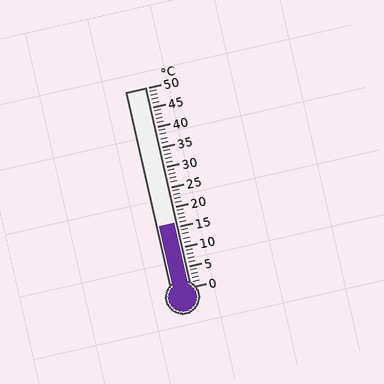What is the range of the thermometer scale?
The thermometer scale ranges from 0°C to 50°C.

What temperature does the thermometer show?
The thermometer shows approximately 16°C.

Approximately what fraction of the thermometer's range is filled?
The thermometer is filled to approximately 30% of its range.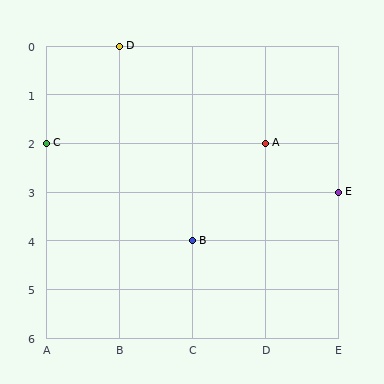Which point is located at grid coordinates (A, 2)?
Point C is at (A, 2).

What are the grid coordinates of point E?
Point E is at grid coordinates (E, 3).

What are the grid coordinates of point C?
Point C is at grid coordinates (A, 2).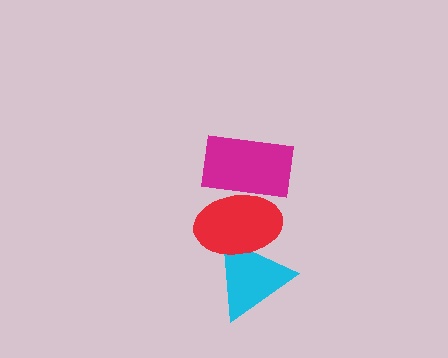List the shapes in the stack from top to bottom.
From top to bottom: the magenta rectangle, the red ellipse, the cyan triangle.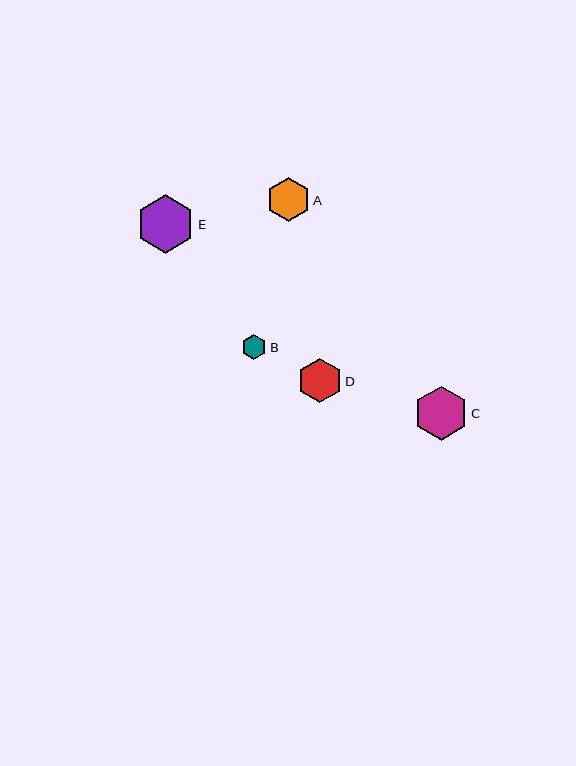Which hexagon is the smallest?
Hexagon B is the smallest with a size of approximately 25 pixels.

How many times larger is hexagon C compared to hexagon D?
Hexagon C is approximately 1.2 times the size of hexagon D.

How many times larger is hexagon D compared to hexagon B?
Hexagon D is approximately 1.8 times the size of hexagon B.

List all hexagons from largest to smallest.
From largest to smallest: E, C, D, A, B.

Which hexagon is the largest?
Hexagon E is the largest with a size of approximately 59 pixels.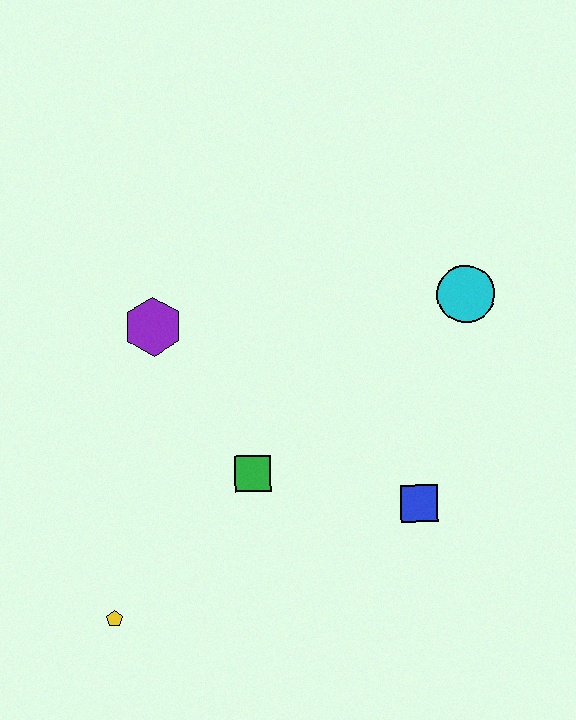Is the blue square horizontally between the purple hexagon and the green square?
No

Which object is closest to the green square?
The blue square is closest to the green square.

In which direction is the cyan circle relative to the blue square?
The cyan circle is above the blue square.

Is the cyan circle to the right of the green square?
Yes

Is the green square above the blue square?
Yes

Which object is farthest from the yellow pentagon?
The cyan circle is farthest from the yellow pentagon.